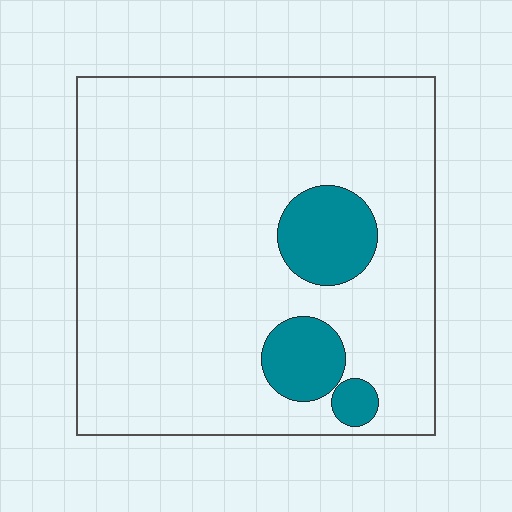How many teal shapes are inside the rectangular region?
3.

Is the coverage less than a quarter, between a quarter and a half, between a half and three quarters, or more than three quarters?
Less than a quarter.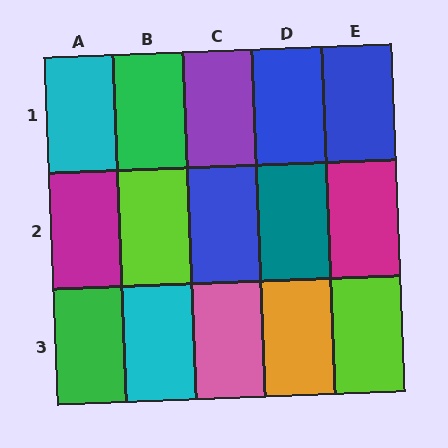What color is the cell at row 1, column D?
Blue.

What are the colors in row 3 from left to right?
Green, cyan, pink, orange, lime.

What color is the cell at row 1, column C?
Purple.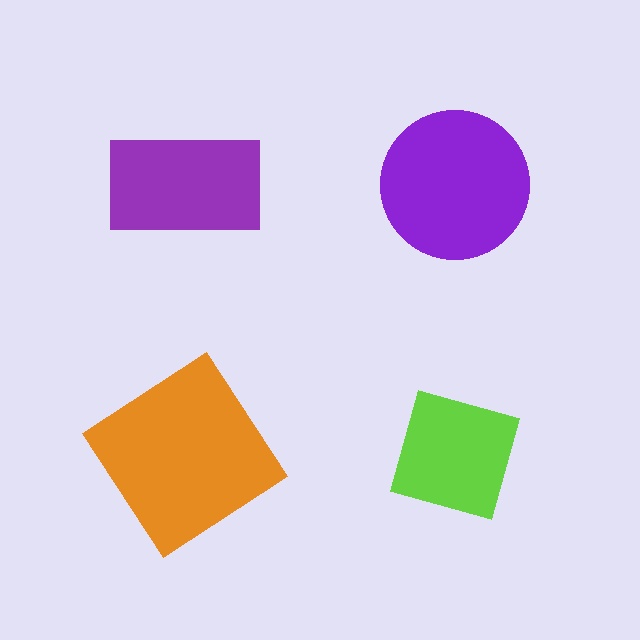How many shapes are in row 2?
2 shapes.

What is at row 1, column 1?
A purple rectangle.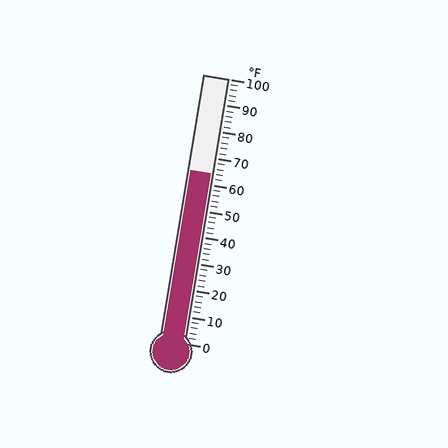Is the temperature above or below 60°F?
The temperature is above 60°F.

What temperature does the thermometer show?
The thermometer shows approximately 64°F.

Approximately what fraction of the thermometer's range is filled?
The thermometer is filled to approximately 65% of its range.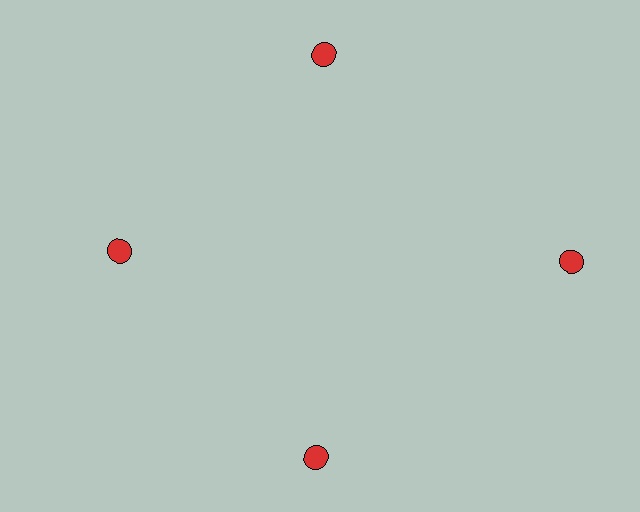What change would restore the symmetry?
The symmetry would be restored by moving it inward, back onto the ring so that all 4 circles sit at equal angles and equal distance from the center.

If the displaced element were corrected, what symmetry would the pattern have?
It would have 4-fold rotational symmetry — the pattern would map onto itself every 90 degrees.